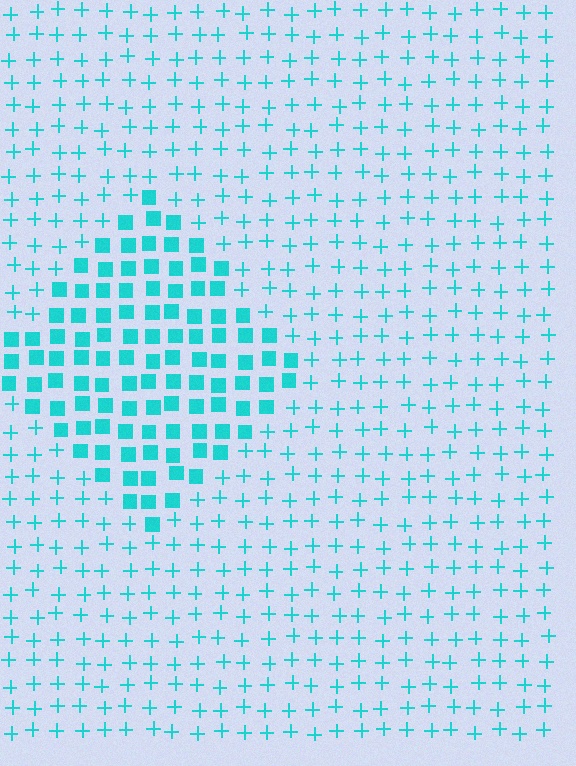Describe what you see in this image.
The image is filled with small cyan elements arranged in a uniform grid. A diamond-shaped region contains squares, while the surrounding area contains plus signs. The boundary is defined purely by the change in element shape.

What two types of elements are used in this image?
The image uses squares inside the diamond region and plus signs outside it.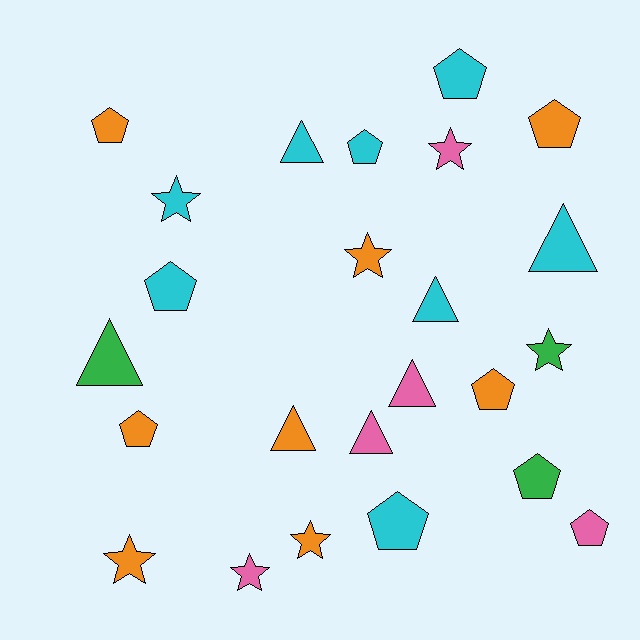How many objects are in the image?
There are 24 objects.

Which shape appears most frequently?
Pentagon, with 10 objects.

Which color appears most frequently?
Orange, with 8 objects.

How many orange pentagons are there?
There are 4 orange pentagons.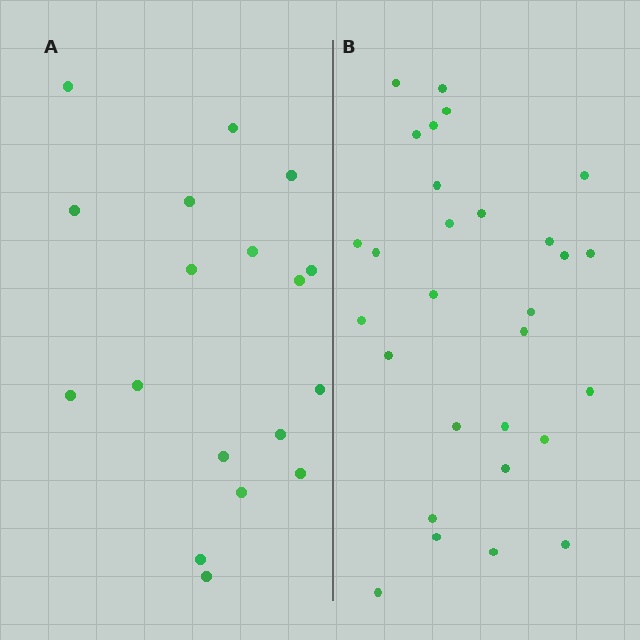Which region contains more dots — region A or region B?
Region B (the right region) has more dots.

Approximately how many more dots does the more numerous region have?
Region B has roughly 12 or so more dots than region A.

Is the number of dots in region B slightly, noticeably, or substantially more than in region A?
Region B has substantially more. The ratio is roughly 1.6 to 1.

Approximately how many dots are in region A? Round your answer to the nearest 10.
About 20 dots. (The exact count is 18, which rounds to 20.)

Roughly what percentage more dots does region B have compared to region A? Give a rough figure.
About 60% more.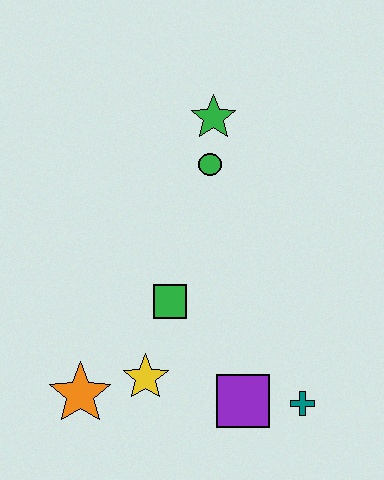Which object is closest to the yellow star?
The orange star is closest to the yellow star.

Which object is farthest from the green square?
The green star is farthest from the green square.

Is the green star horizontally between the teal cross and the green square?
Yes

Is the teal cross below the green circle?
Yes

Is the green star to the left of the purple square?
Yes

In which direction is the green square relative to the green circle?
The green square is below the green circle.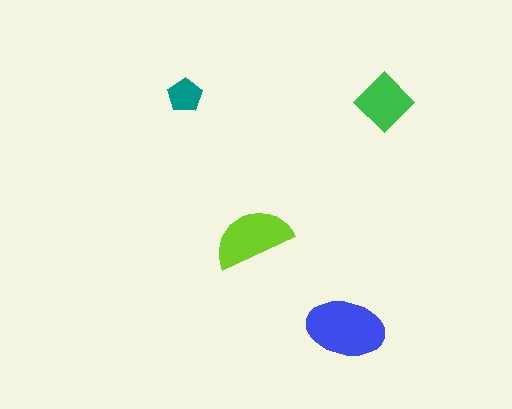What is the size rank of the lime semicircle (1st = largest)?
2nd.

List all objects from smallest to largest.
The teal pentagon, the green diamond, the lime semicircle, the blue ellipse.